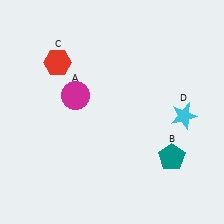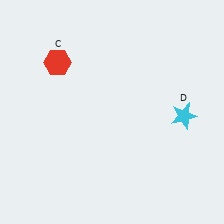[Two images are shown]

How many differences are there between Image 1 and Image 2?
There are 2 differences between the two images.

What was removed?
The magenta circle (A), the teal pentagon (B) were removed in Image 2.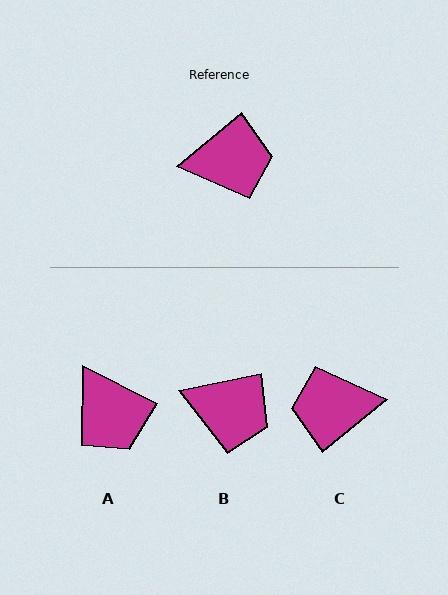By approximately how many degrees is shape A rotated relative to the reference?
Approximately 66 degrees clockwise.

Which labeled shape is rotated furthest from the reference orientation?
C, about 179 degrees away.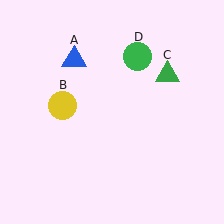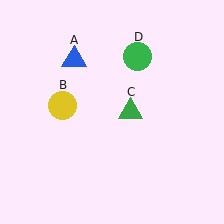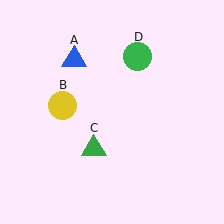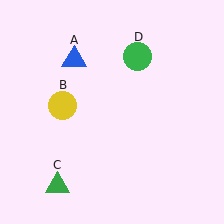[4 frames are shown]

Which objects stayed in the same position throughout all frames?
Blue triangle (object A) and yellow circle (object B) and green circle (object D) remained stationary.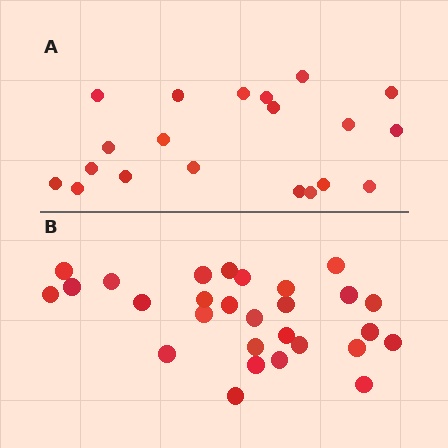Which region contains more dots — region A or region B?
Region B (the bottom region) has more dots.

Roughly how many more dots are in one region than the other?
Region B has roughly 8 or so more dots than region A.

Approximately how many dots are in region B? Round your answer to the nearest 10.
About 30 dots. (The exact count is 28, which rounds to 30.)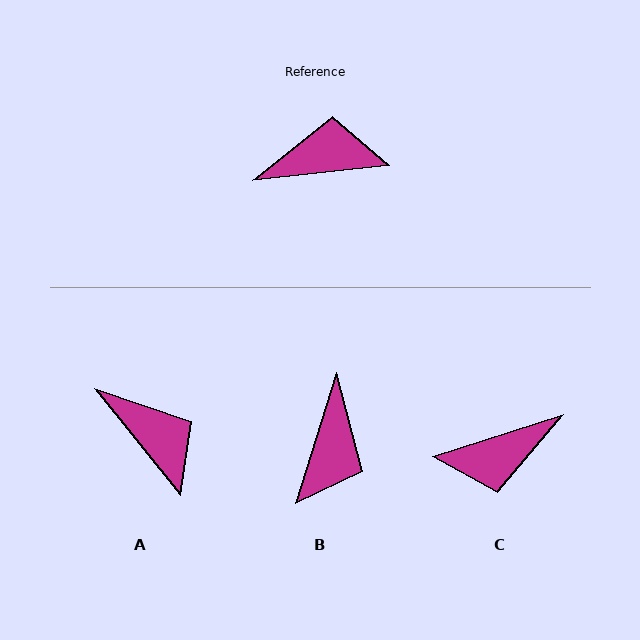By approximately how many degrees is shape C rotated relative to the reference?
Approximately 169 degrees clockwise.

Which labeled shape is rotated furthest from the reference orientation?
C, about 169 degrees away.